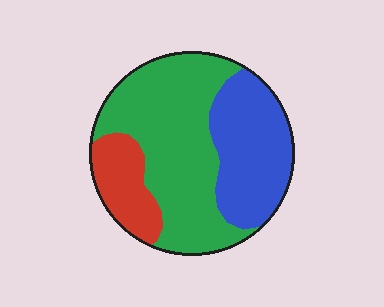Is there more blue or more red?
Blue.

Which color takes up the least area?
Red, at roughly 15%.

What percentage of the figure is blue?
Blue takes up between a sixth and a third of the figure.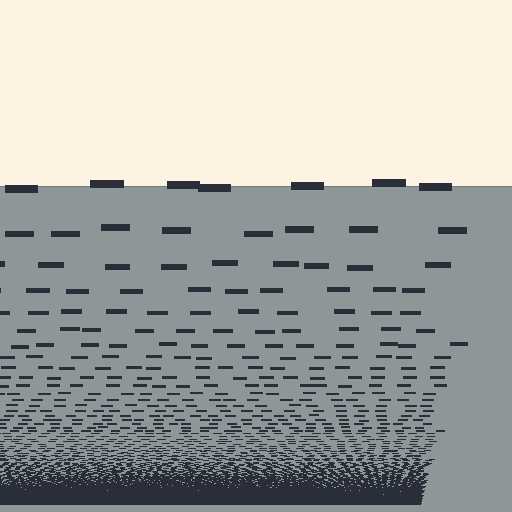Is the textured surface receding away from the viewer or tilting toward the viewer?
The surface appears to tilt toward the viewer. Texture elements get larger and sparser toward the top.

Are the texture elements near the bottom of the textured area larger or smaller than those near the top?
Smaller. The gradient is inverted — elements near the bottom are smaller and denser.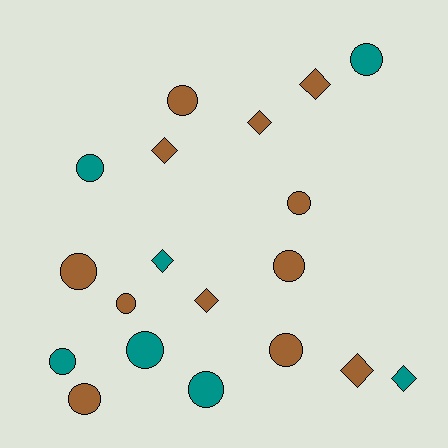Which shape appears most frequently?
Circle, with 12 objects.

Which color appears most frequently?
Brown, with 12 objects.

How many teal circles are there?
There are 5 teal circles.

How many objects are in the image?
There are 19 objects.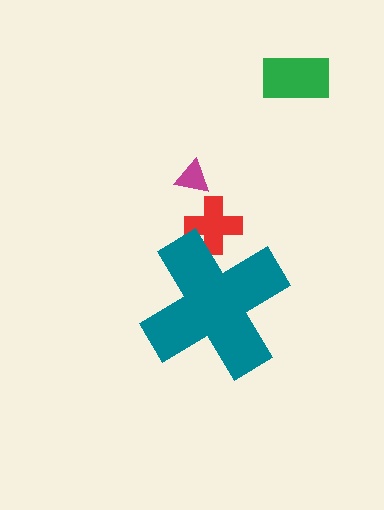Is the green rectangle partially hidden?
No, the green rectangle is fully visible.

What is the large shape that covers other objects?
A teal cross.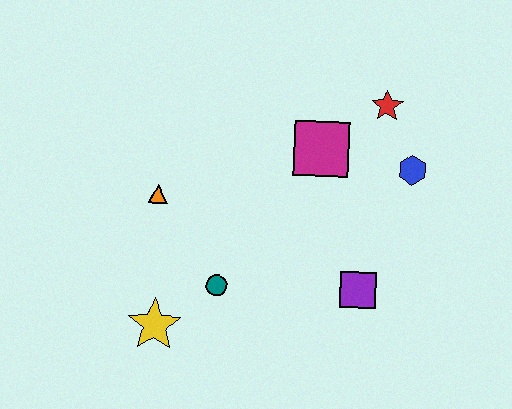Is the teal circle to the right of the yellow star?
Yes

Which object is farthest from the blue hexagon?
The yellow star is farthest from the blue hexagon.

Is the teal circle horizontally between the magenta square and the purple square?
No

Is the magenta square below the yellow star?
No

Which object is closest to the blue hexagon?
The red star is closest to the blue hexagon.